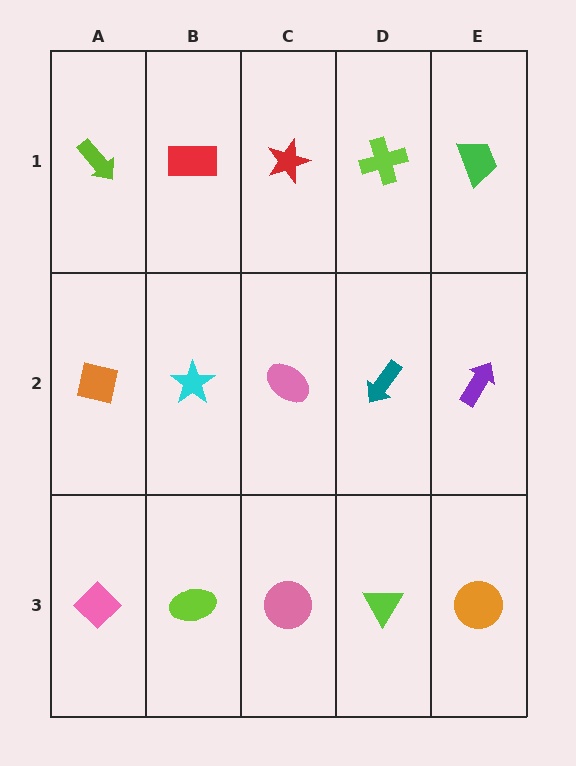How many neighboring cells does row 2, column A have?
3.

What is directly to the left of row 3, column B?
A pink diamond.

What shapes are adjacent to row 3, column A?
An orange square (row 2, column A), a lime ellipse (row 3, column B).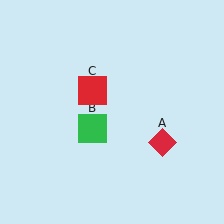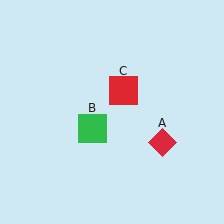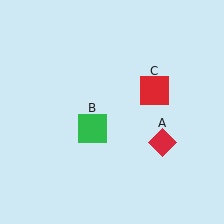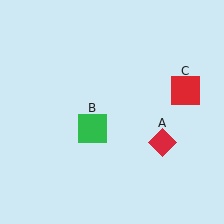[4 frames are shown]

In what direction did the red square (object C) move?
The red square (object C) moved right.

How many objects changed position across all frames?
1 object changed position: red square (object C).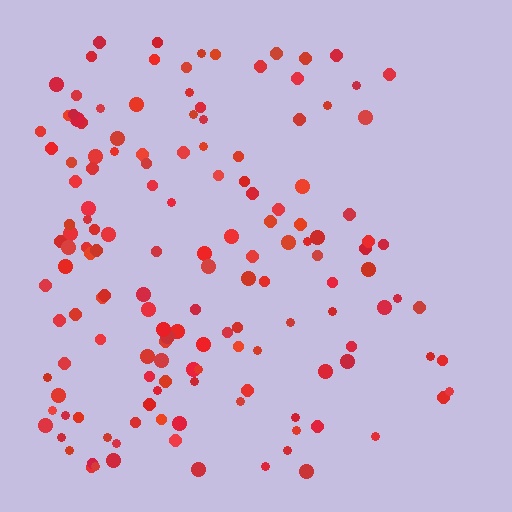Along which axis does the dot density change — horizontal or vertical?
Horizontal.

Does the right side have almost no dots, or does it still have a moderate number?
Still a moderate number, just noticeably fewer than the left.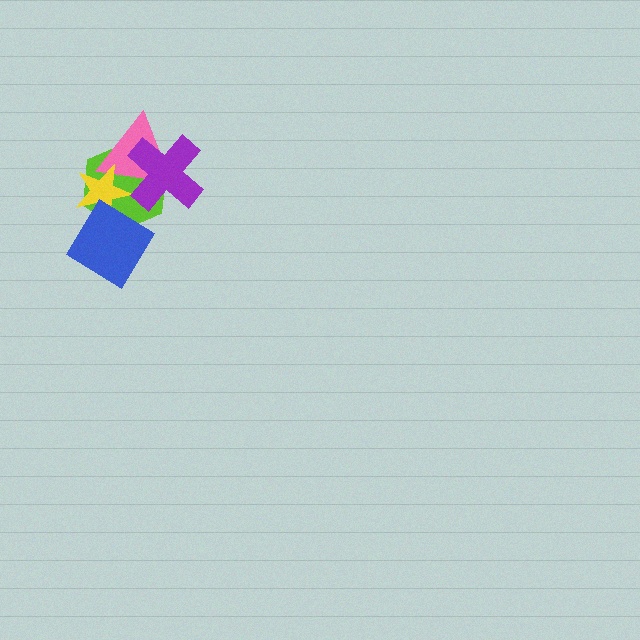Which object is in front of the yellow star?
The blue diamond is in front of the yellow star.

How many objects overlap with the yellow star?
3 objects overlap with the yellow star.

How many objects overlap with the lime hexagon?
4 objects overlap with the lime hexagon.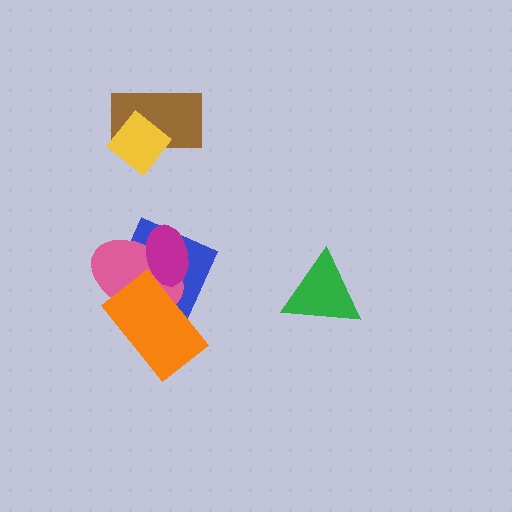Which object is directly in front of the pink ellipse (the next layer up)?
The orange rectangle is directly in front of the pink ellipse.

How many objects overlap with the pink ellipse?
3 objects overlap with the pink ellipse.